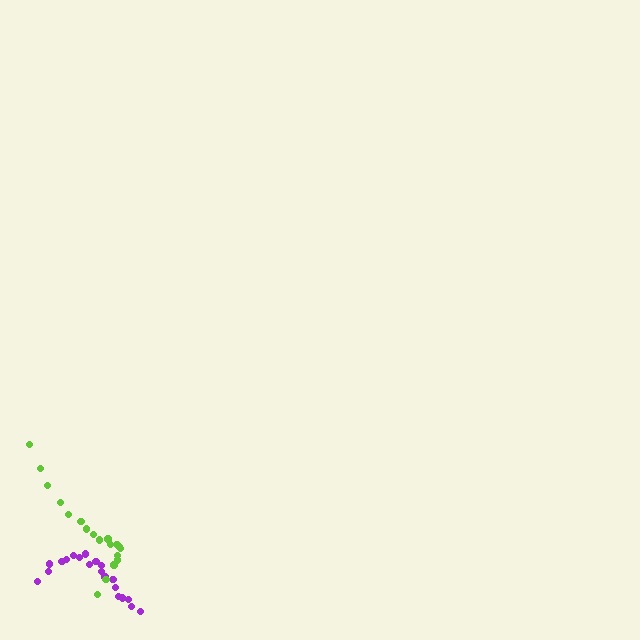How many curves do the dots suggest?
There are 2 distinct paths.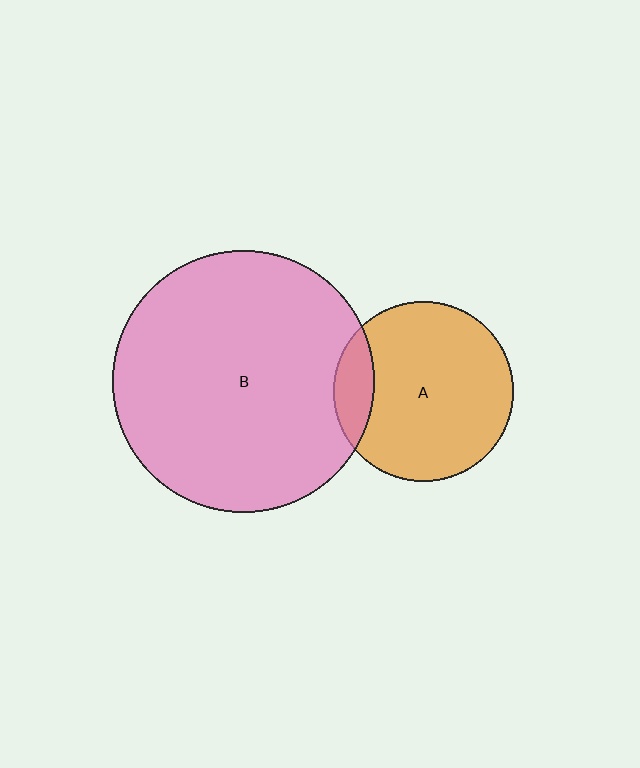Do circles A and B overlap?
Yes.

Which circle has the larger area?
Circle B (pink).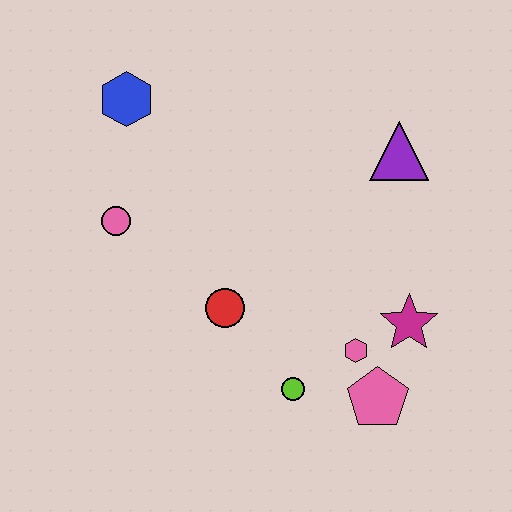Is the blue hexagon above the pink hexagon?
Yes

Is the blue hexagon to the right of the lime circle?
No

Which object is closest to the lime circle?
The pink hexagon is closest to the lime circle.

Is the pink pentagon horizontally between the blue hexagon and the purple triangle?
Yes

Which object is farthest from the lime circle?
The blue hexagon is farthest from the lime circle.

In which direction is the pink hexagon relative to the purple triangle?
The pink hexagon is below the purple triangle.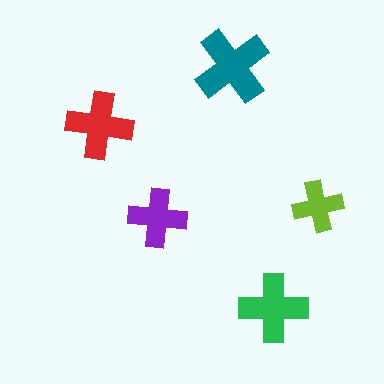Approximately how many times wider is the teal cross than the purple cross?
About 1.5 times wider.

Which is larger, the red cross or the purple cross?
The red one.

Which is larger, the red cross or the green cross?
The green one.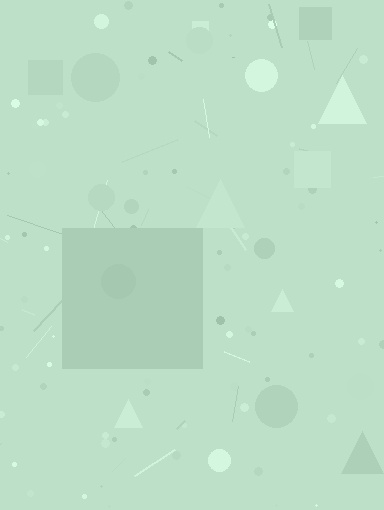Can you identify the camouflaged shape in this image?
The camouflaged shape is a square.